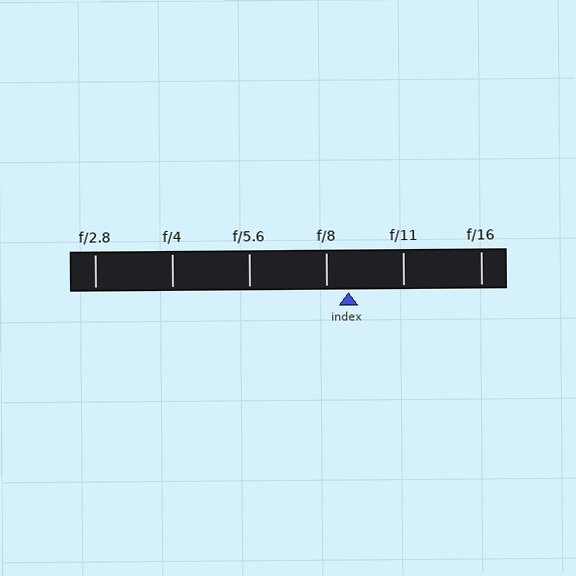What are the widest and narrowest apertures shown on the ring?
The widest aperture shown is f/2.8 and the narrowest is f/16.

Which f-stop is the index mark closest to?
The index mark is closest to f/8.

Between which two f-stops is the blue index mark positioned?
The index mark is between f/8 and f/11.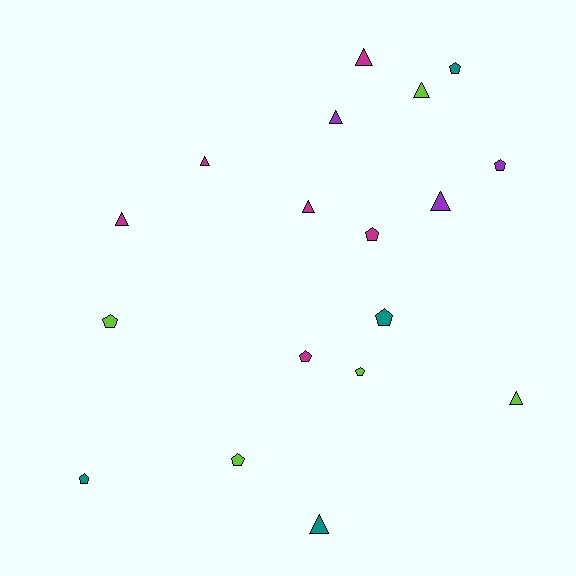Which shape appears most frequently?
Triangle, with 9 objects.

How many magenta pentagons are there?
There are 2 magenta pentagons.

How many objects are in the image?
There are 18 objects.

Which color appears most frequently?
Magenta, with 6 objects.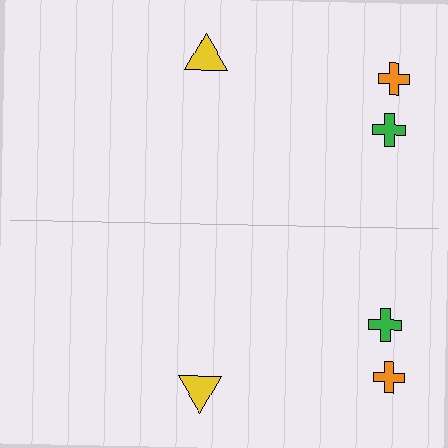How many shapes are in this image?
There are 6 shapes in this image.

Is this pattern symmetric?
Yes, this pattern has bilateral (reflection) symmetry.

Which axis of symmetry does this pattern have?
The pattern has a horizontal axis of symmetry running through the center of the image.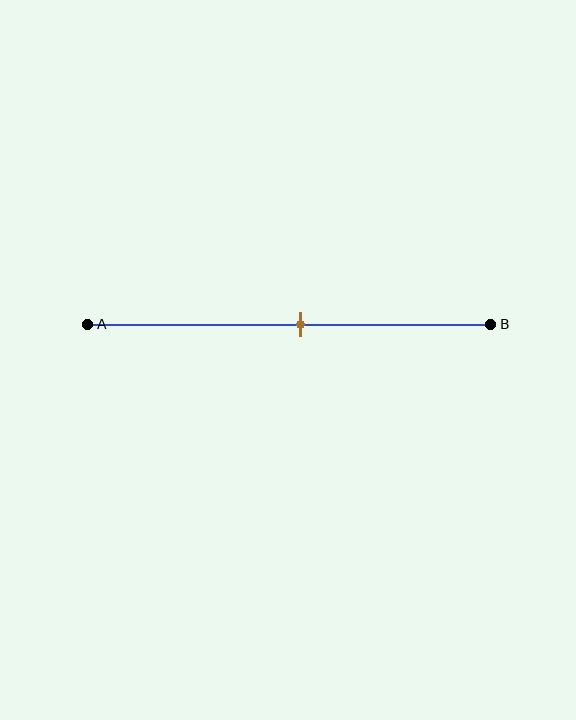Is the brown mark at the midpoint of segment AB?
Yes, the mark is approximately at the midpoint.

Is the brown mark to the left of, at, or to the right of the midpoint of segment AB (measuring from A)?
The brown mark is approximately at the midpoint of segment AB.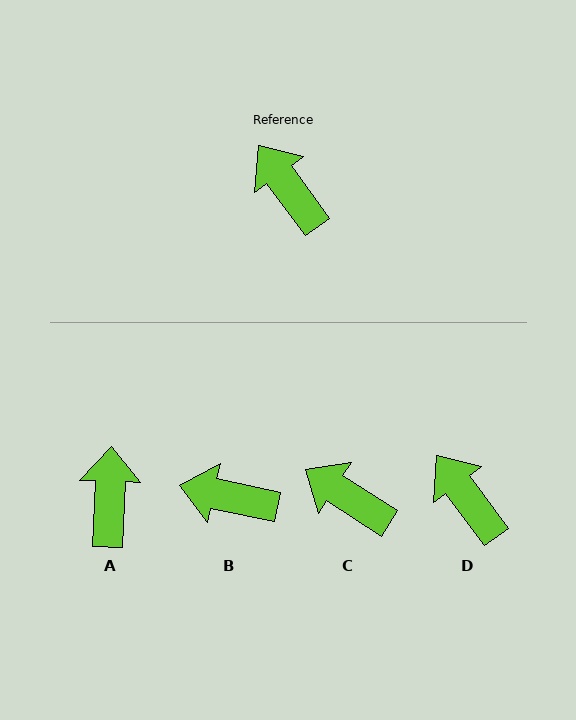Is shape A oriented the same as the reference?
No, it is off by about 39 degrees.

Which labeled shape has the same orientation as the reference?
D.